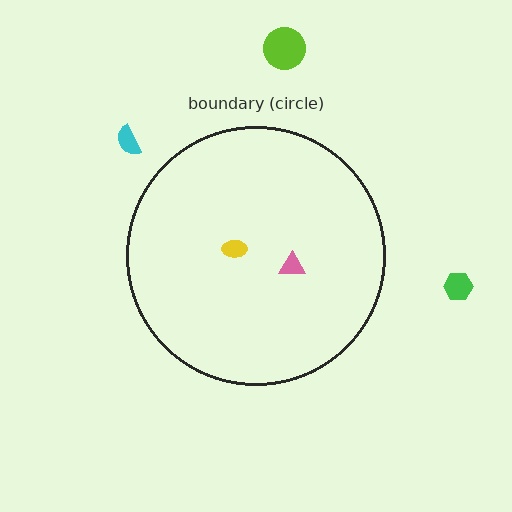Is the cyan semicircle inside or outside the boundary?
Outside.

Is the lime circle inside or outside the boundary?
Outside.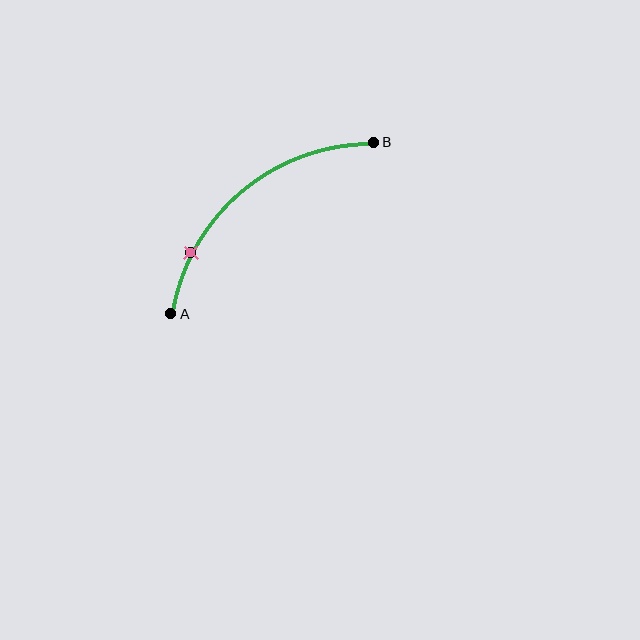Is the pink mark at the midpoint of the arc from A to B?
No. The pink mark lies on the arc but is closer to endpoint A. The arc midpoint would be at the point on the curve equidistant along the arc from both A and B.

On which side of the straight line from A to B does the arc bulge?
The arc bulges above and to the left of the straight line connecting A and B.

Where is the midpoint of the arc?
The arc midpoint is the point on the curve farthest from the straight line joining A and B. It sits above and to the left of that line.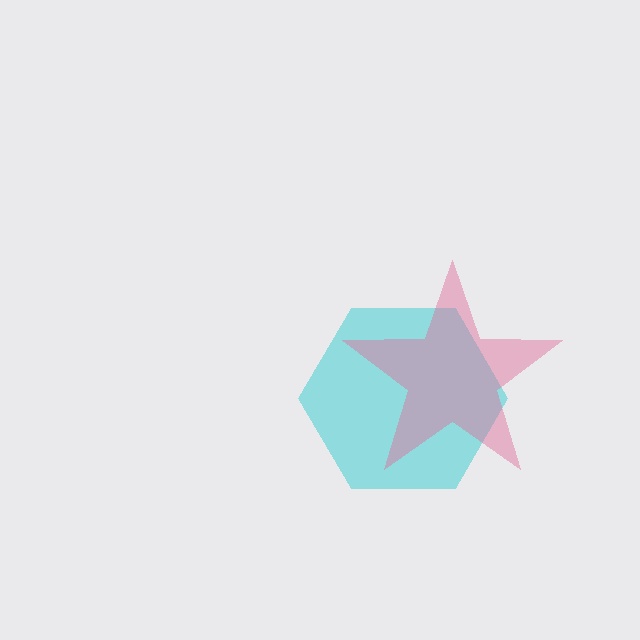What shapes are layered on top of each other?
The layered shapes are: a cyan hexagon, a pink star.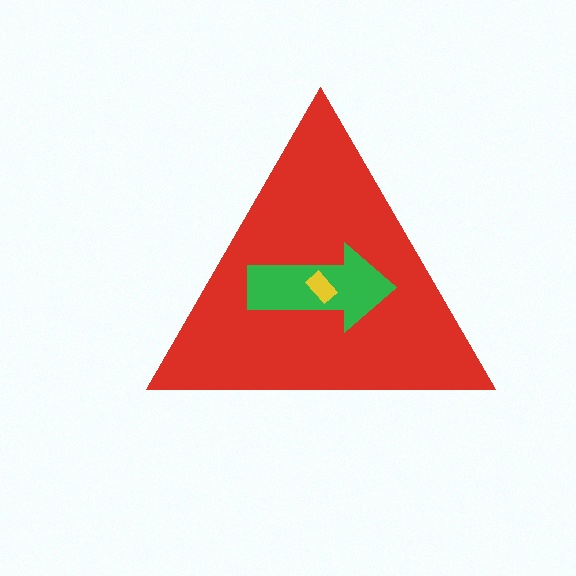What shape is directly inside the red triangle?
The green arrow.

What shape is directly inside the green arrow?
The yellow rectangle.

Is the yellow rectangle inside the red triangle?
Yes.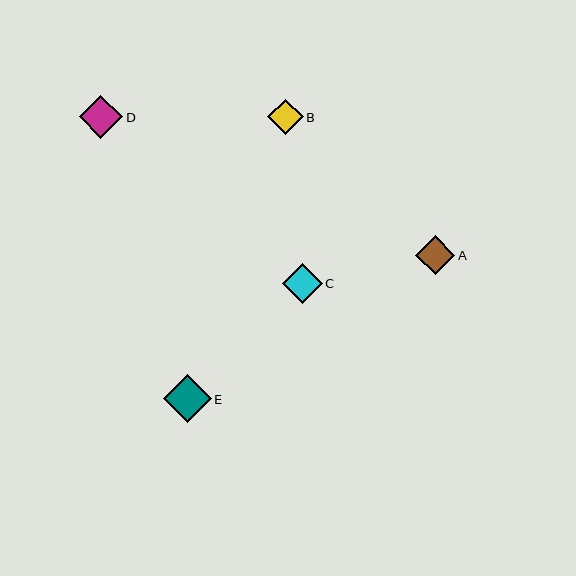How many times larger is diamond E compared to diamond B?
Diamond E is approximately 1.4 times the size of diamond B.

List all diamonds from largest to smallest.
From largest to smallest: E, D, C, A, B.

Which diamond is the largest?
Diamond E is the largest with a size of approximately 48 pixels.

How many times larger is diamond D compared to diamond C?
Diamond D is approximately 1.1 times the size of diamond C.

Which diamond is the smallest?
Diamond B is the smallest with a size of approximately 36 pixels.